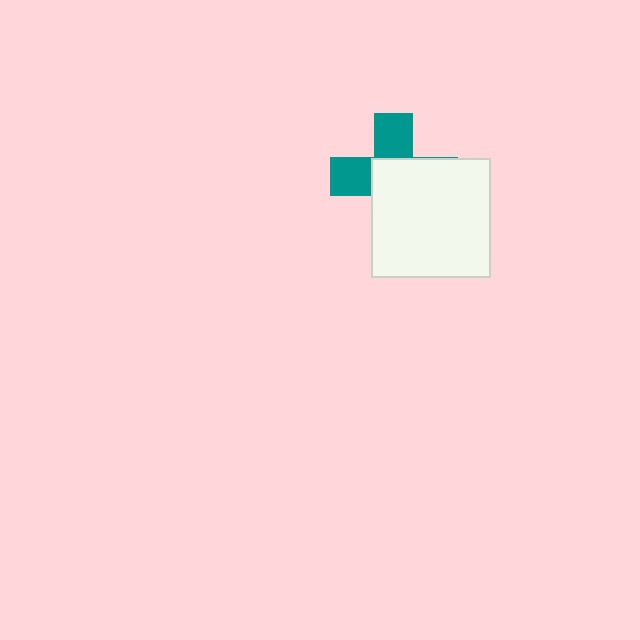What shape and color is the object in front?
The object in front is a white square.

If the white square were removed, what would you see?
You would see the complete teal cross.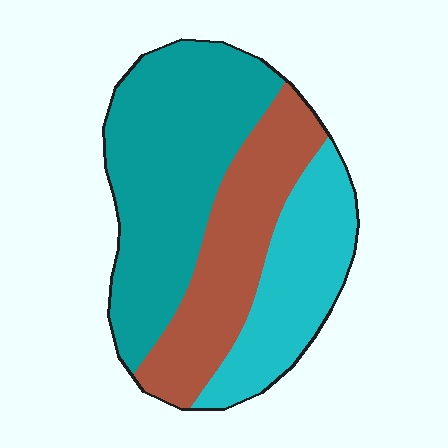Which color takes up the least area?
Cyan, at roughly 25%.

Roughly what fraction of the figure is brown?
Brown covers roughly 30% of the figure.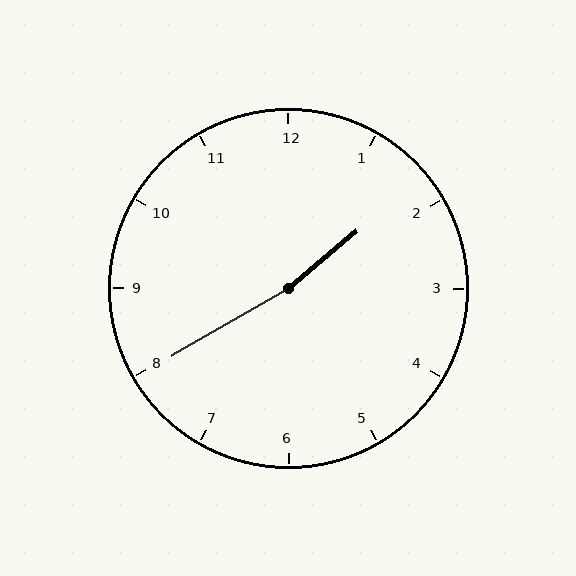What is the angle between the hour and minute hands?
Approximately 170 degrees.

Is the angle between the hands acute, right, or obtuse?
It is obtuse.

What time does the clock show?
1:40.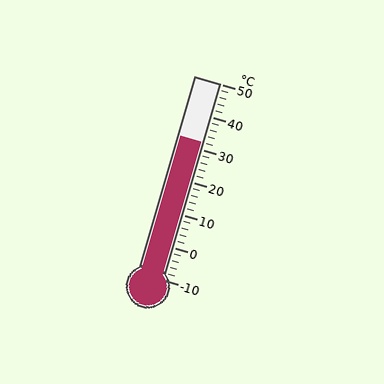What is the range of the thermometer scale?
The thermometer scale ranges from -10°C to 50°C.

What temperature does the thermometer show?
The thermometer shows approximately 32°C.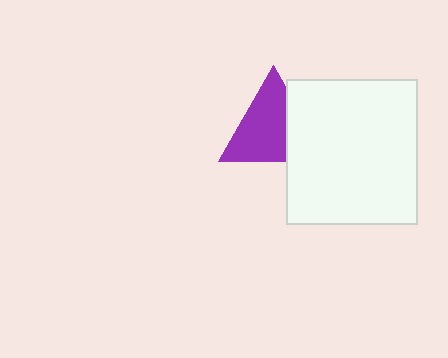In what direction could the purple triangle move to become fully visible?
The purple triangle could move left. That would shift it out from behind the white rectangle entirely.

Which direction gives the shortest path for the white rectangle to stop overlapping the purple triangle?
Moving right gives the shortest separation.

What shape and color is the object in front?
The object in front is a white rectangle.